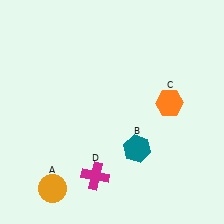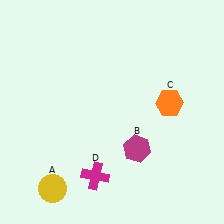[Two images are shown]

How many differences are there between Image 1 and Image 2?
There are 2 differences between the two images.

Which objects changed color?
A changed from orange to yellow. B changed from teal to magenta.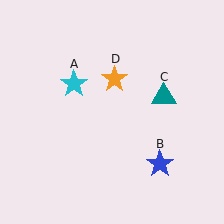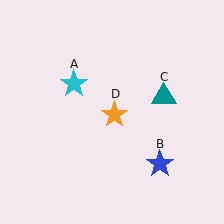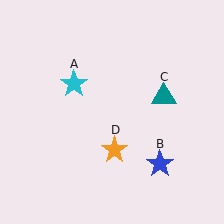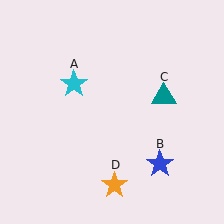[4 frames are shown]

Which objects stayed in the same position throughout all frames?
Cyan star (object A) and blue star (object B) and teal triangle (object C) remained stationary.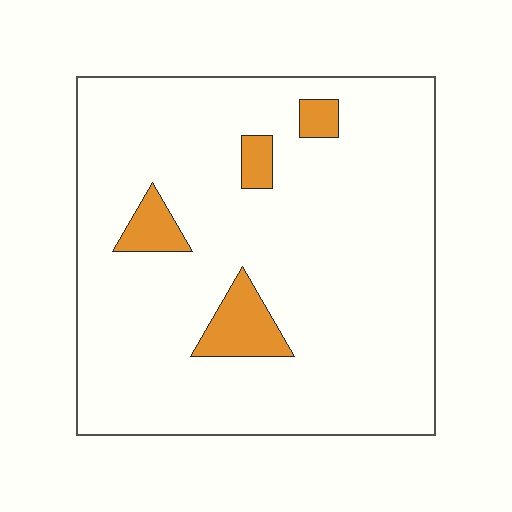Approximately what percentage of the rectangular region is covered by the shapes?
Approximately 10%.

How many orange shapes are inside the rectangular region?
4.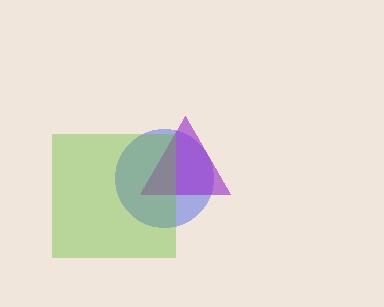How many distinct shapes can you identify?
There are 3 distinct shapes: a blue circle, a purple triangle, a lime square.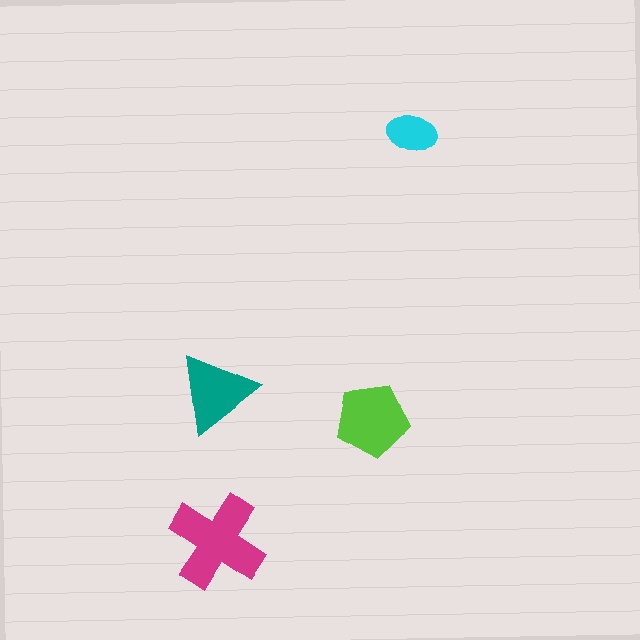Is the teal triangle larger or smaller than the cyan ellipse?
Larger.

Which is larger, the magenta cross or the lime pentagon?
The magenta cross.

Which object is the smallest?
The cyan ellipse.